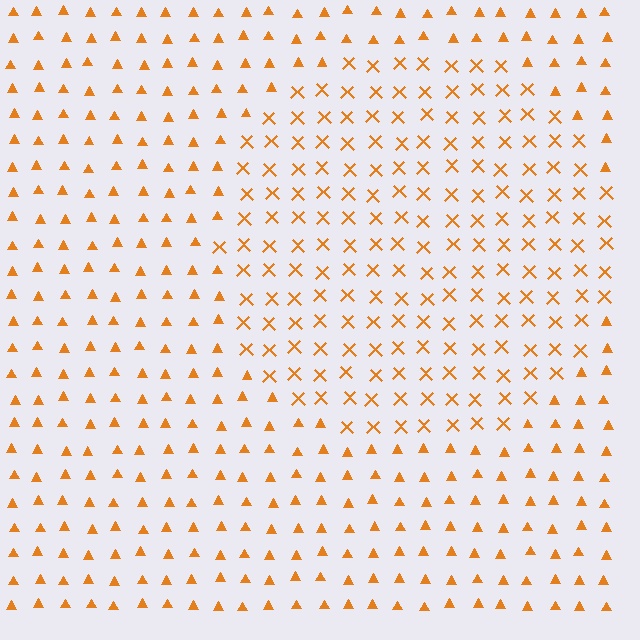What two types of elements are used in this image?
The image uses X marks inside the circle region and triangles outside it.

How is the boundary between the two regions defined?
The boundary is defined by a change in element shape: X marks inside vs. triangles outside. All elements share the same color and spacing.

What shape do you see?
I see a circle.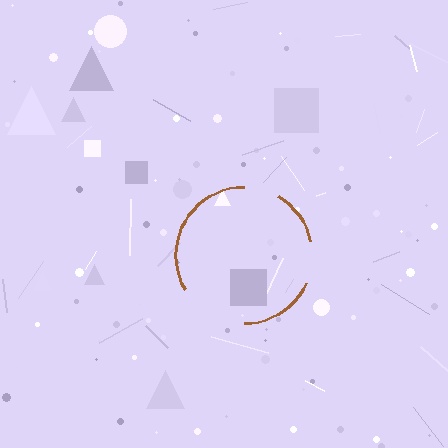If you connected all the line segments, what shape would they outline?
They would outline a circle.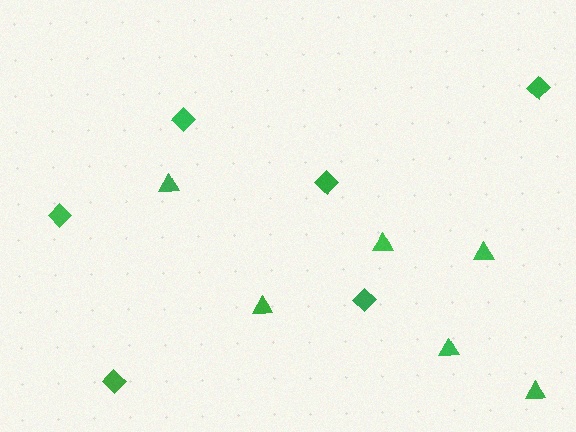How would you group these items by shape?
There are 2 groups: one group of diamonds (6) and one group of triangles (6).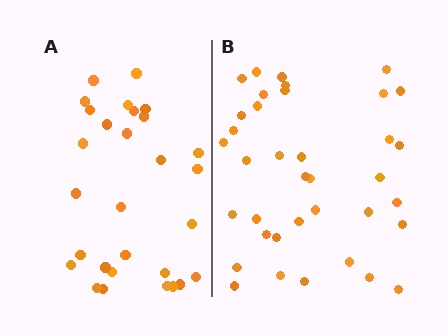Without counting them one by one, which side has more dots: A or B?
Region B (the right region) has more dots.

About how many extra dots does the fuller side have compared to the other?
Region B has roughly 8 or so more dots than region A.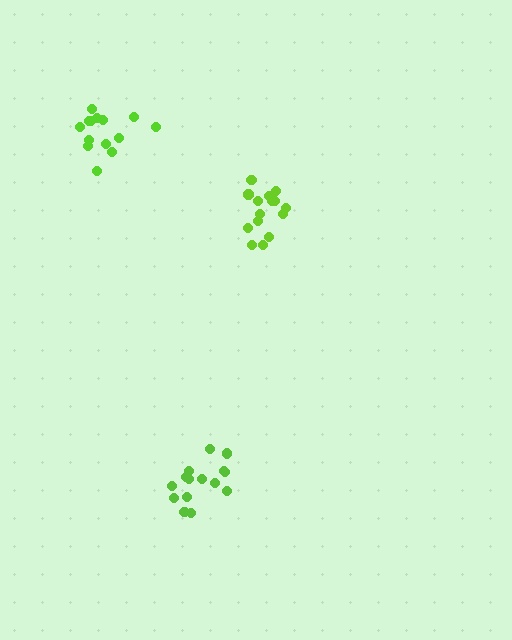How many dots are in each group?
Group 1: 15 dots, Group 2: 15 dots, Group 3: 14 dots (44 total).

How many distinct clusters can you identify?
There are 3 distinct clusters.